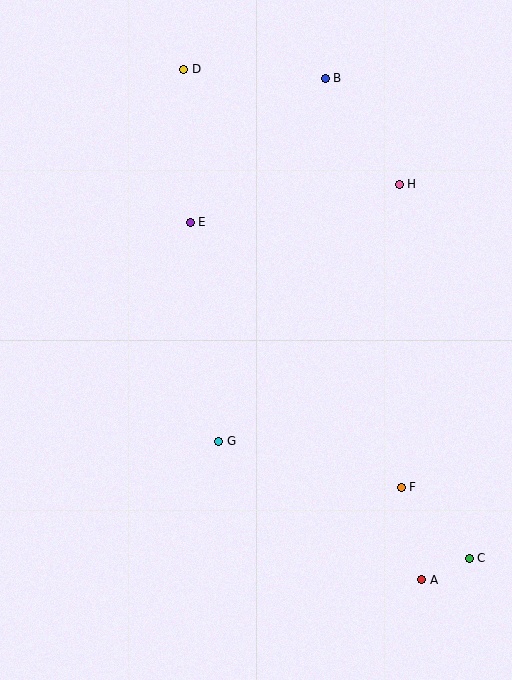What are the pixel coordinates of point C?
Point C is at (469, 558).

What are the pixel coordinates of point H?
Point H is at (399, 184).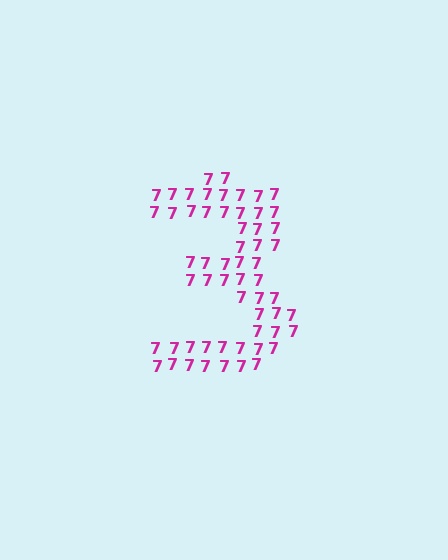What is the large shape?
The large shape is the digit 3.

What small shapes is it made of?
It is made of small digit 7's.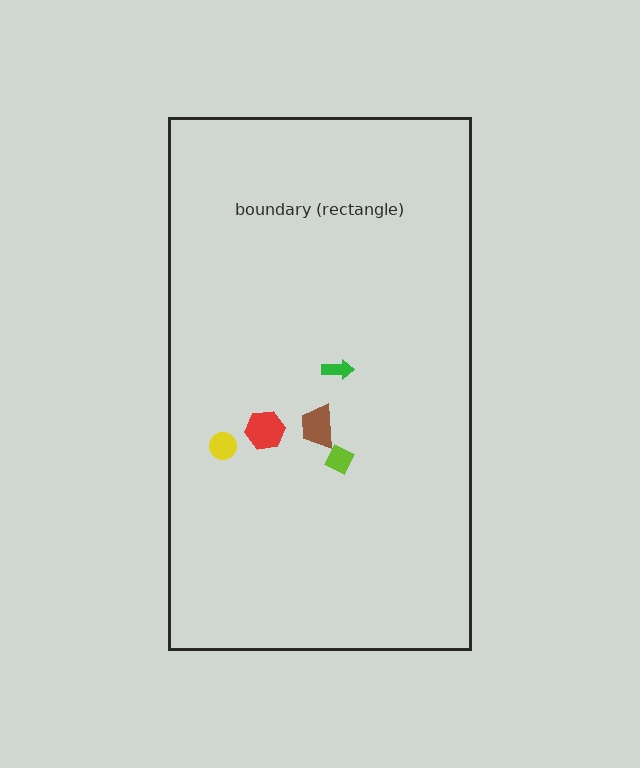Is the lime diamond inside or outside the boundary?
Inside.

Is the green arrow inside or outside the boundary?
Inside.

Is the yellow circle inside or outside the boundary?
Inside.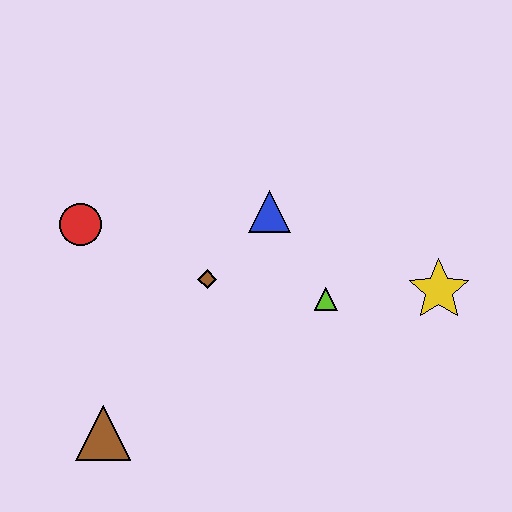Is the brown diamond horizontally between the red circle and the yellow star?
Yes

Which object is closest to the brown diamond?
The blue triangle is closest to the brown diamond.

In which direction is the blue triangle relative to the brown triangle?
The blue triangle is above the brown triangle.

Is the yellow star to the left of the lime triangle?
No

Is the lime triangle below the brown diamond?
Yes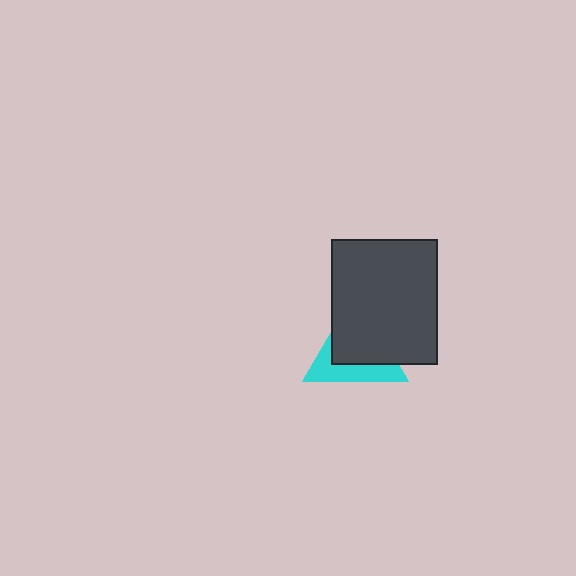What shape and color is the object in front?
The object in front is a dark gray rectangle.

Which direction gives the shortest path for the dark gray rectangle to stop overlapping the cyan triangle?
Moving toward the upper-right gives the shortest separation.